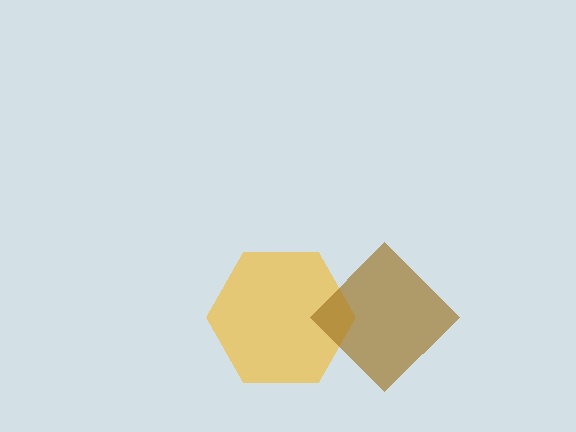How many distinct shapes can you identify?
There are 2 distinct shapes: a yellow hexagon, a brown diamond.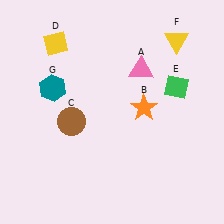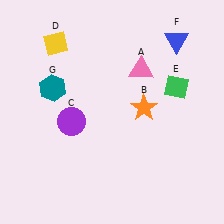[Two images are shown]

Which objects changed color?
C changed from brown to purple. F changed from yellow to blue.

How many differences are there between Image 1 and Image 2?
There are 2 differences between the two images.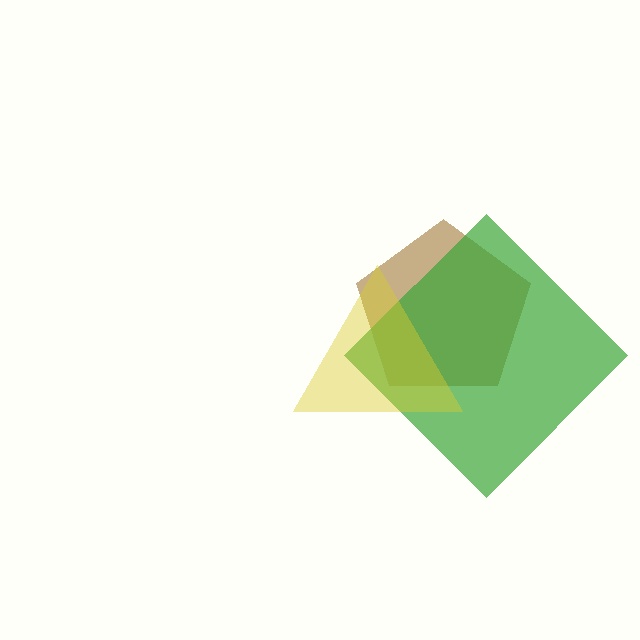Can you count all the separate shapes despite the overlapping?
Yes, there are 3 separate shapes.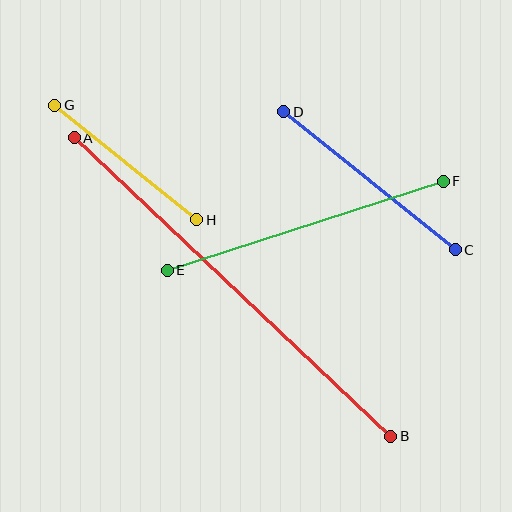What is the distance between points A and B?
The distance is approximately 435 pixels.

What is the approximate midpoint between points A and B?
The midpoint is at approximately (232, 287) pixels.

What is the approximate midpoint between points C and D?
The midpoint is at approximately (370, 181) pixels.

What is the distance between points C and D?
The distance is approximately 220 pixels.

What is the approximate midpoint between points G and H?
The midpoint is at approximately (126, 162) pixels.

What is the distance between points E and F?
The distance is approximately 290 pixels.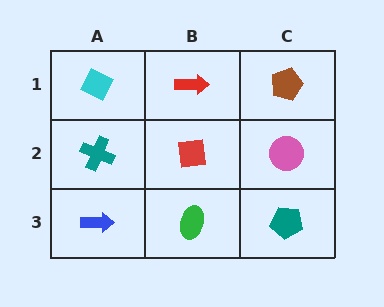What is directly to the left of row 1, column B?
A cyan diamond.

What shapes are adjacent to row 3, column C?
A pink circle (row 2, column C), a green ellipse (row 3, column B).